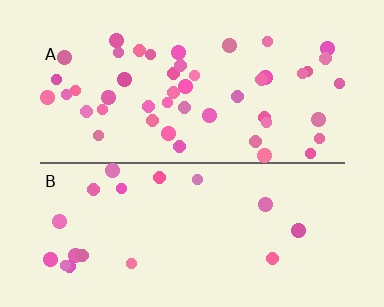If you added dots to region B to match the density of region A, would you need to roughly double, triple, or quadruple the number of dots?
Approximately triple.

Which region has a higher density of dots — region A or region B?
A (the top).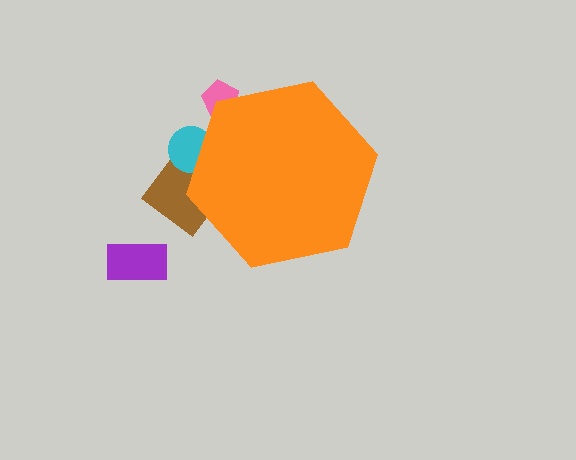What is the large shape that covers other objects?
An orange hexagon.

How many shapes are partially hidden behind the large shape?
3 shapes are partially hidden.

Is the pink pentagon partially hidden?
Yes, the pink pentagon is partially hidden behind the orange hexagon.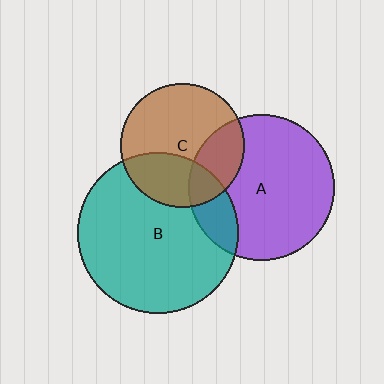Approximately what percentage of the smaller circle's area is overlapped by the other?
Approximately 15%.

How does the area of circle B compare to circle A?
Approximately 1.2 times.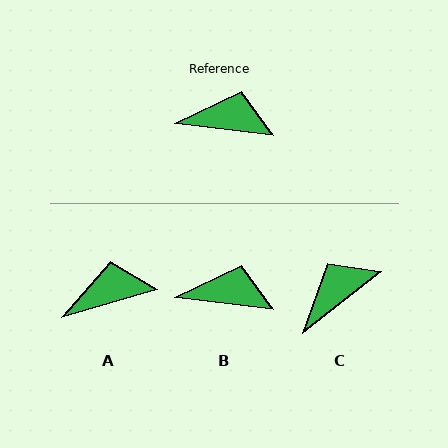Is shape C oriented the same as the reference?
No, it is off by about 45 degrees.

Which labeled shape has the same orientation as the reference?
B.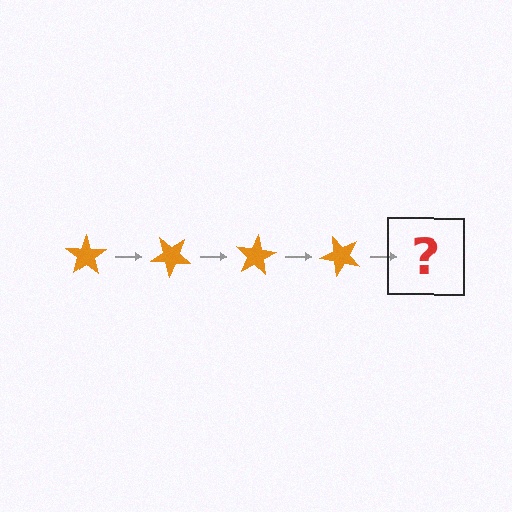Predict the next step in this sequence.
The next step is an orange star rotated 160 degrees.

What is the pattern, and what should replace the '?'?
The pattern is that the star rotates 40 degrees each step. The '?' should be an orange star rotated 160 degrees.